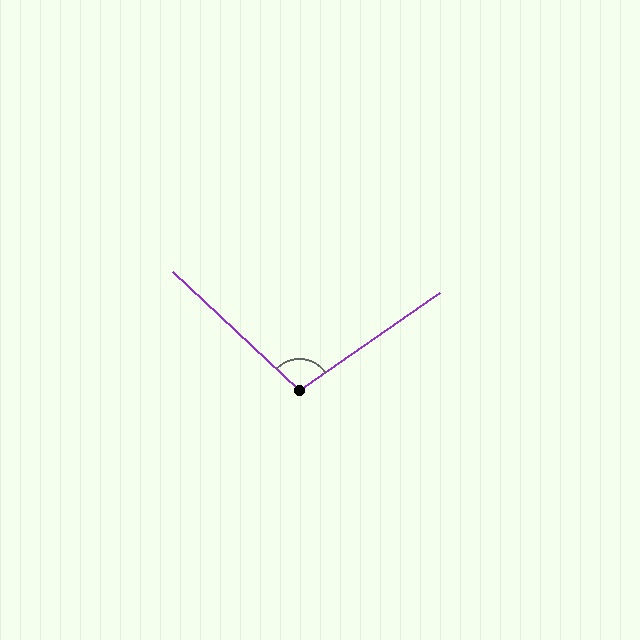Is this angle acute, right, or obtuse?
It is obtuse.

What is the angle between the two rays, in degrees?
Approximately 102 degrees.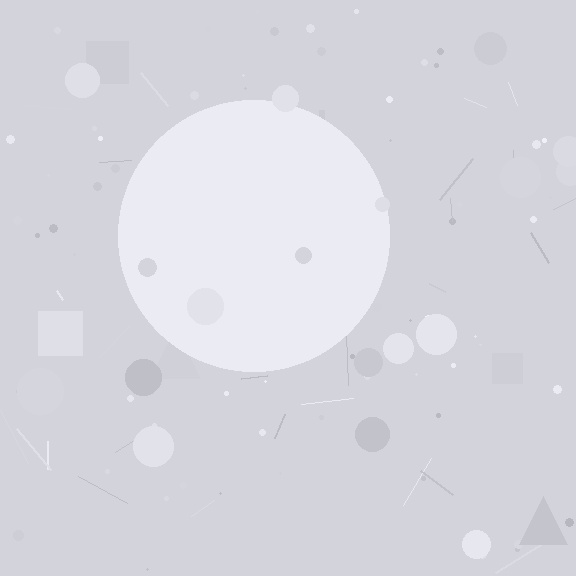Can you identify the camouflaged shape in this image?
The camouflaged shape is a circle.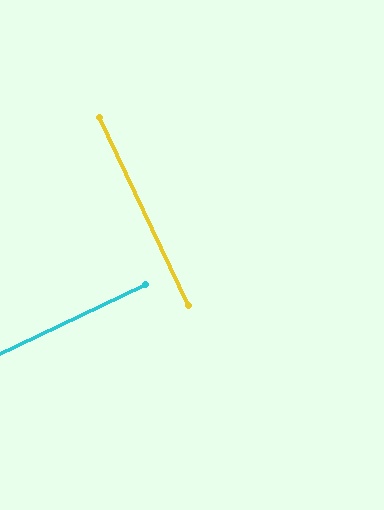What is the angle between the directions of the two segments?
Approximately 90 degrees.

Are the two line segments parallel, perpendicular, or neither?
Perpendicular — they meet at approximately 90°.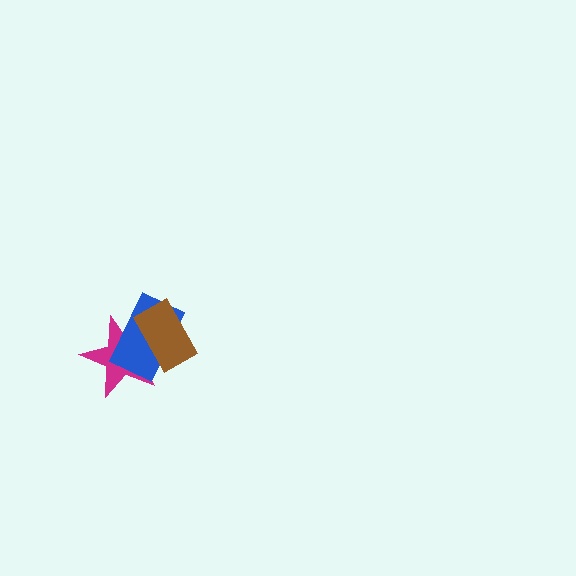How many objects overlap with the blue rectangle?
2 objects overlap with the blue rectangle.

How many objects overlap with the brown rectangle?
2 objects overlap with the brown rectangle.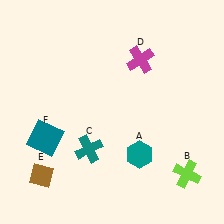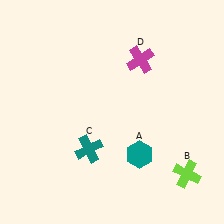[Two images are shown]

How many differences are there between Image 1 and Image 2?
There are 2 differences between the two images.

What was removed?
The teal square (F), the brown diamond (E) were removed in Image 2.